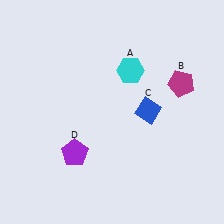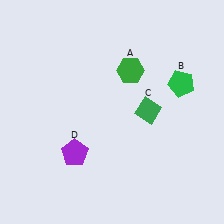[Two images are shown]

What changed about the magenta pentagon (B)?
In Image 1, B is magenta. In Image 2, it changed to green.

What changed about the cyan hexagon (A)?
In Image 1, A is cyan. In Image 2, it changed to green.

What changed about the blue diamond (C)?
In Image 1, C is blue. In Image 2, it changed to green.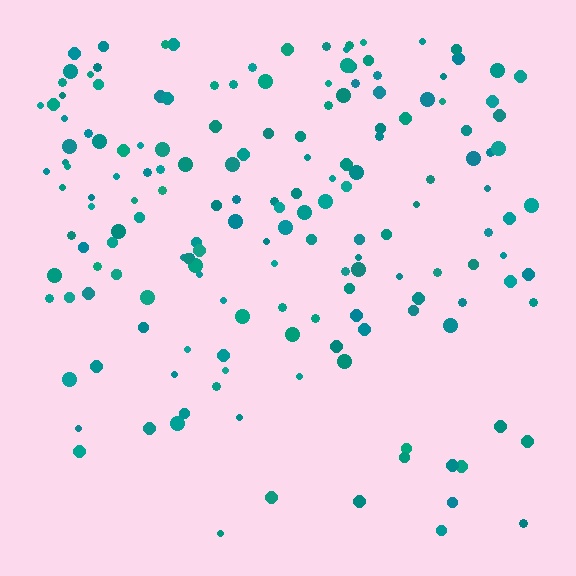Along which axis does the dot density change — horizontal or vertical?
Vertical.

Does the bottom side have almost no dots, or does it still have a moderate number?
Still a moderate number, just noticeably fewer than the top.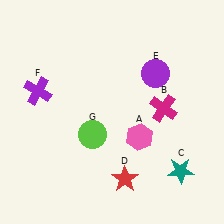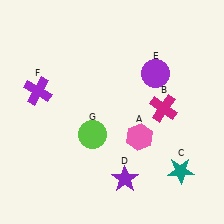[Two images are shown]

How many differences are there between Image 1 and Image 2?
There is 1 difference between the two images.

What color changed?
The star (D) changed from red in Image 1 to purple in Image 2.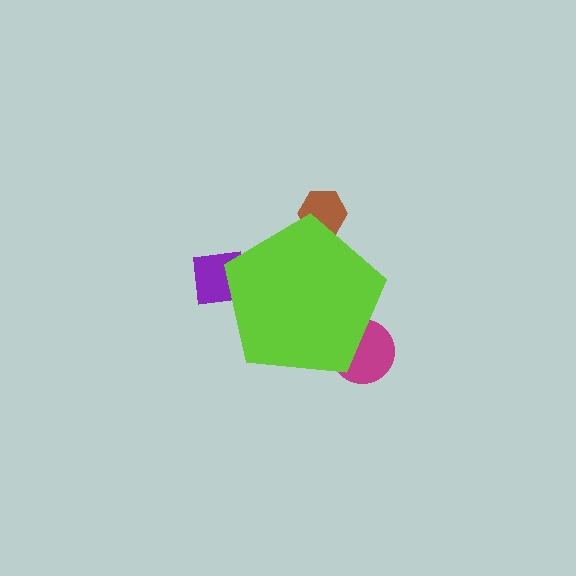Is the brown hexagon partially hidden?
Yes, the brown hexagon is partially hidden behind the lime pentagon.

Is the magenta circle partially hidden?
Yes, the magenta circle is partially hidden behind the lime pentagon.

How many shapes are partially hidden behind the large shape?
3 shapes are partially hidden.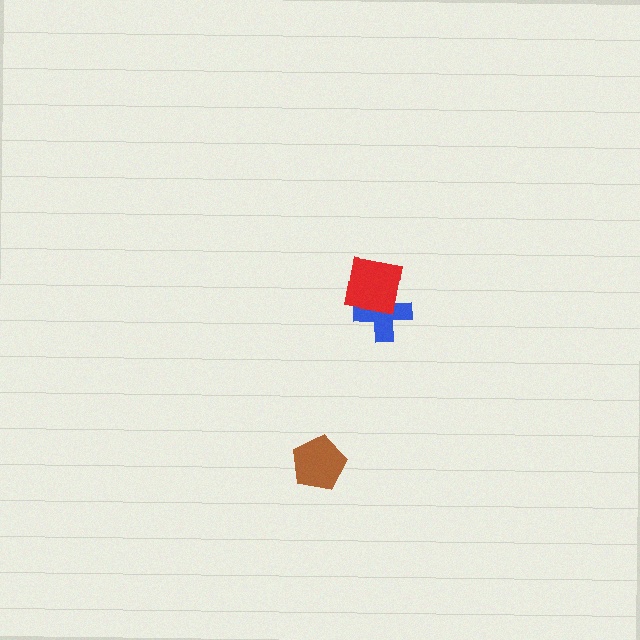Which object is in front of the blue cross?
The red square is in front of the blue cross.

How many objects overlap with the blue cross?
1 object overlaps with the blue cross.